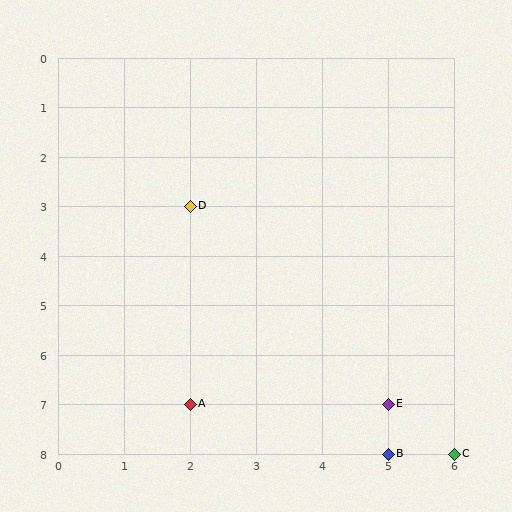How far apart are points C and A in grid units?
Points C and A are 4 columns and 1 row apart (about 4.1 grid units diagonally).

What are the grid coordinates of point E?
Point E is at grid coordinates (5, 7).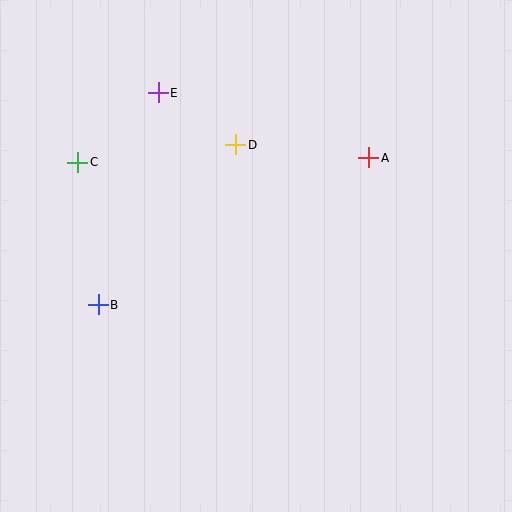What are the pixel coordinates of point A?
Point A is at (369, 158).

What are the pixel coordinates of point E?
Point E is at (158, 93).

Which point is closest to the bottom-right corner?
Point A is closest to the bottom-right corner.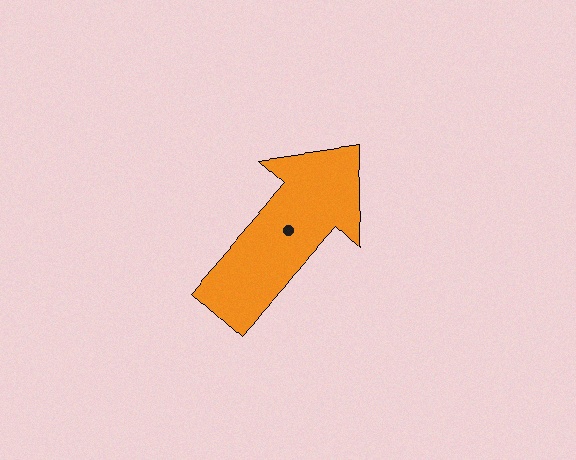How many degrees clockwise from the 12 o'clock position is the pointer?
Approximately 41 degrees.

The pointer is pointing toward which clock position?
Roughly 1 o'clock.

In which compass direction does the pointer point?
Northeast.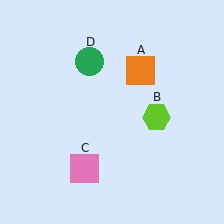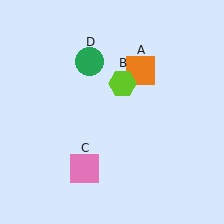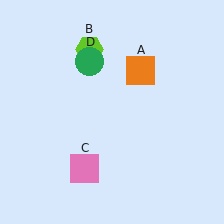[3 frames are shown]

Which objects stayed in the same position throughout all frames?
Orange square (object A) and pink square (object C) and green circle (object D) remained stationary.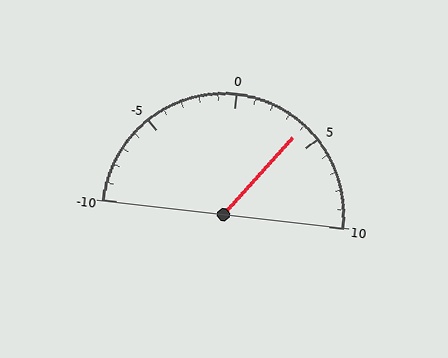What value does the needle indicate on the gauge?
The needle indicates approximately 4.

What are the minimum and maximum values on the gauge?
The gauge ranges from -10 to 10.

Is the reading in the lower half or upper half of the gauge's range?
The reading is in the upper half of the range (-10 to 10).